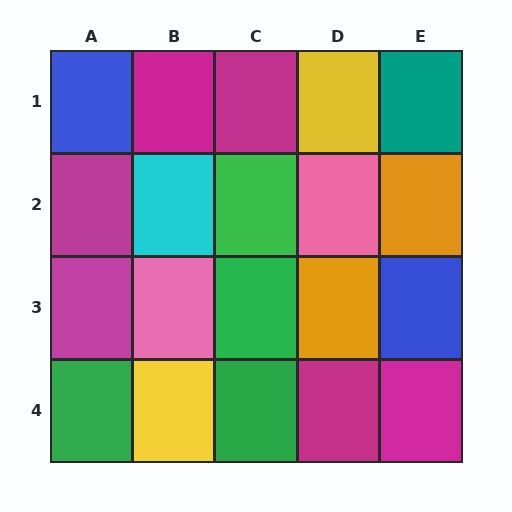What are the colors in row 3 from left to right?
Magenta, pink, green, orange, blue.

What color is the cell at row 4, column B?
Yellow.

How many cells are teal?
1 cell is teal.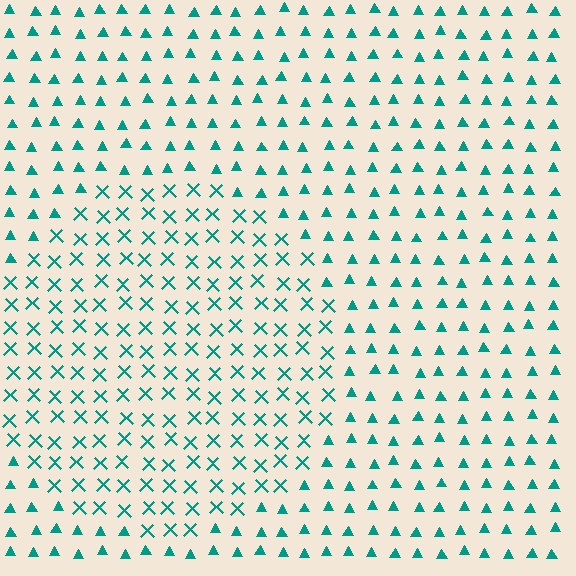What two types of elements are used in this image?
The image uses X marks inside the circle region and triangles outside it.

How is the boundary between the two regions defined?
The boundary is defined by a change in element shape: X marks inside vs. triangles outside. All elements share the same color and spacing.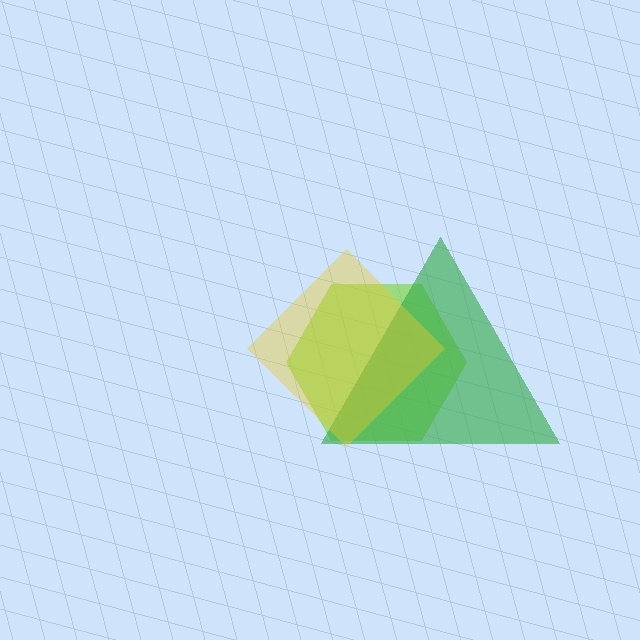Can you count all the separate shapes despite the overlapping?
Yes, there are 3 separate shapes.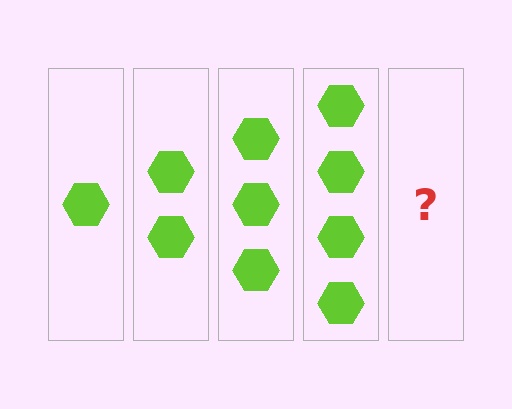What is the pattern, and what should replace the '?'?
The pattern is that each step adds one more hexagon. The '?' should be 5 hexagons.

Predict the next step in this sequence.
The next step is 5 hexagons.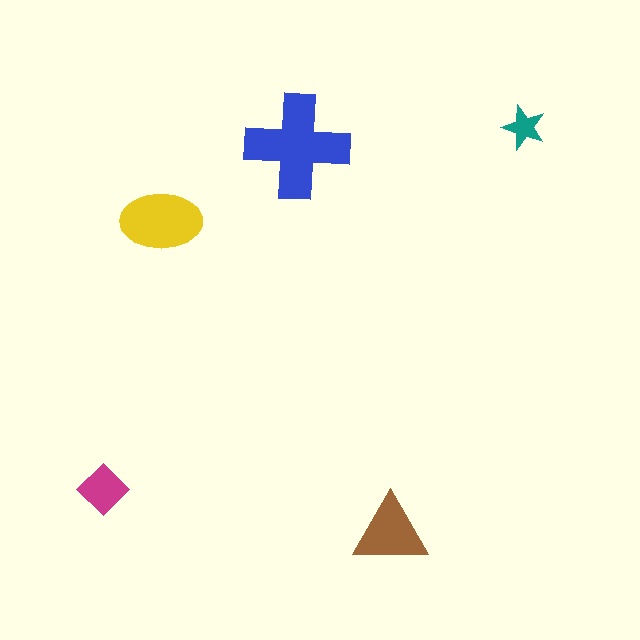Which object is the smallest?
The teal star.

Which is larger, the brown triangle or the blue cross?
The blue cross.